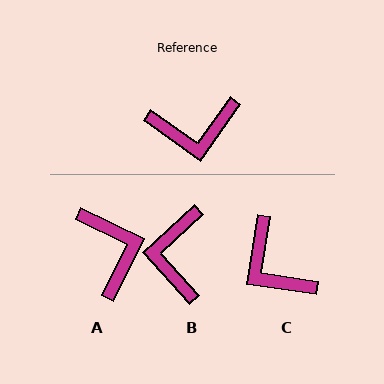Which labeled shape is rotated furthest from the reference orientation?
B, about 102 degrees away.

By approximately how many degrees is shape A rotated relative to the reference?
Approximately 100 degrees counter-clockwise.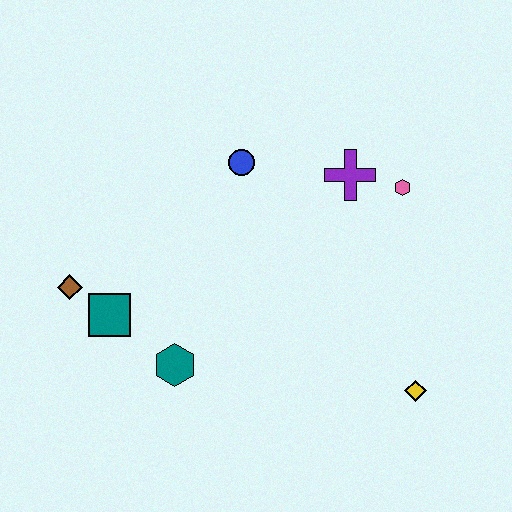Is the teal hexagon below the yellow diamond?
No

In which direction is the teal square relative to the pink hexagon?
The teal square is to the left of the pink hexagon.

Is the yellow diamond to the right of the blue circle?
Yes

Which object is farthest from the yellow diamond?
The brown diamond is farthest from the yellow diamond.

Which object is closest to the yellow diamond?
The pink hexagon is closest to the yellow diamond.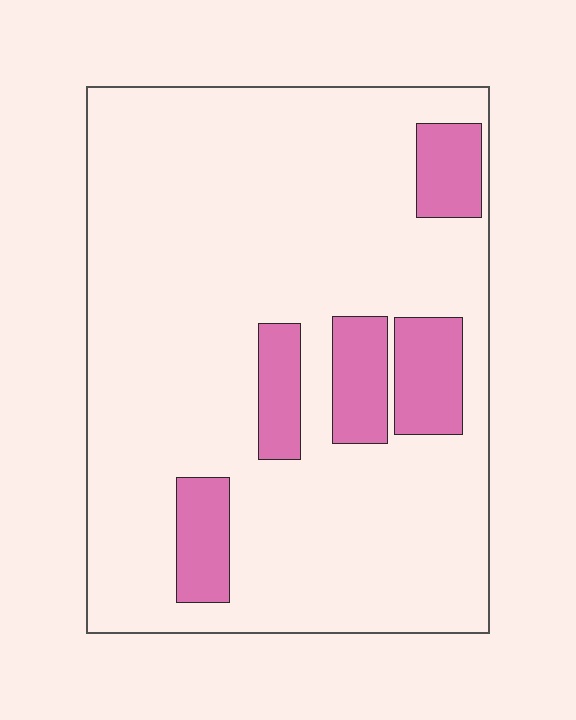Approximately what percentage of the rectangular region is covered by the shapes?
Approximately 15%.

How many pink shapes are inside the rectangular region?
5.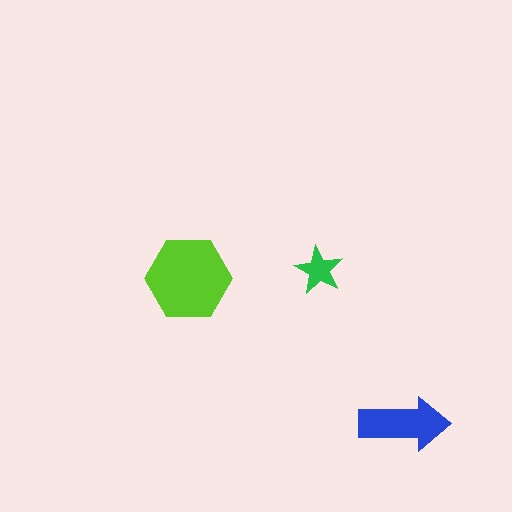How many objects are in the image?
There are 3 objects in the image.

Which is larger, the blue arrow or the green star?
The blue arrow.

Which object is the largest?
The lime hexagon.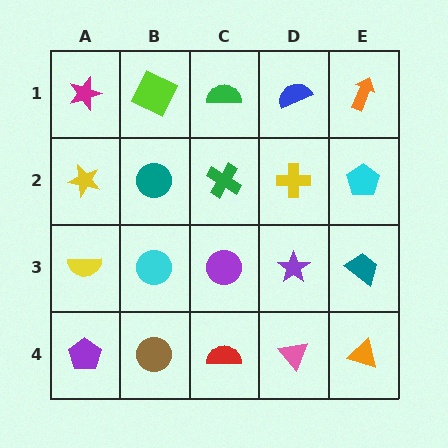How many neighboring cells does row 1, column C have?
3.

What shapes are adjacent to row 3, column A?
A yellow star (row 2, column A), a purple pentagon (row 4, column A), a cyan circle (row 3, column B).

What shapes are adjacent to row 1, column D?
A yellow cross (row 2, column D), a green semicircle (row 1, column C), an orange arrow (row 1, column E).